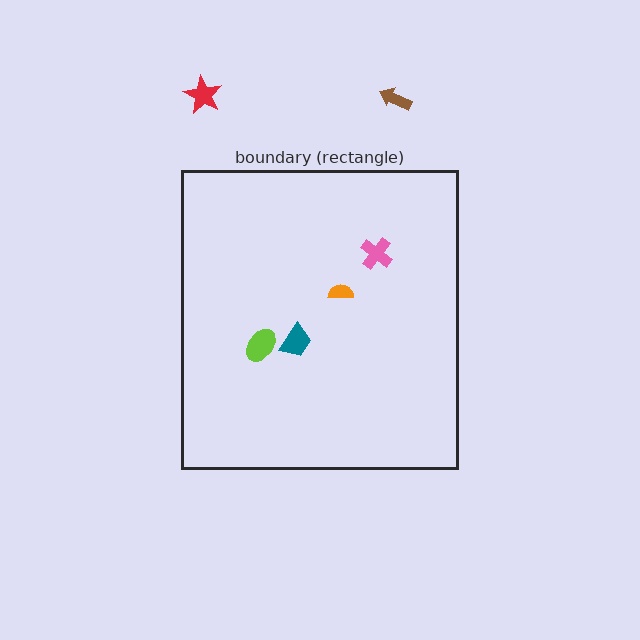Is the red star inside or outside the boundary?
Outside.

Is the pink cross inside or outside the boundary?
Inside.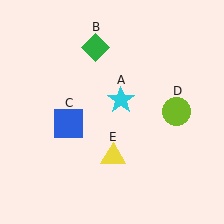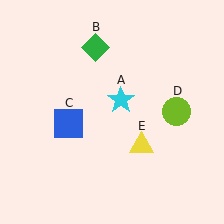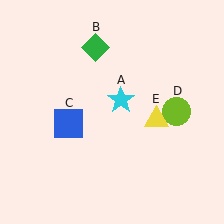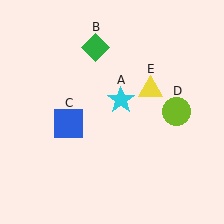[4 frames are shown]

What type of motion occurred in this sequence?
The yellow triangle (object E) rotated counterclockwise around the center of the scene.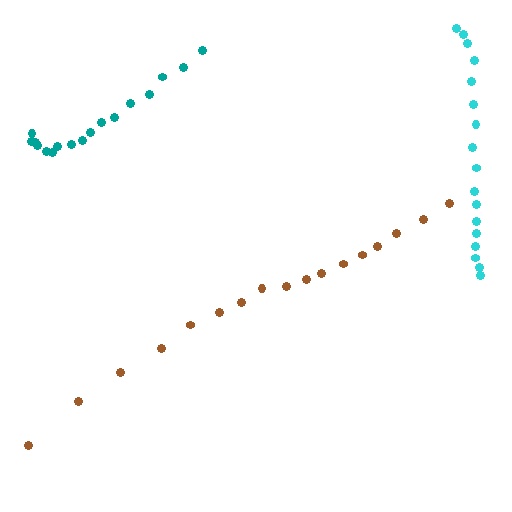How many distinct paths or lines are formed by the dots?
There are 3 distinct paths.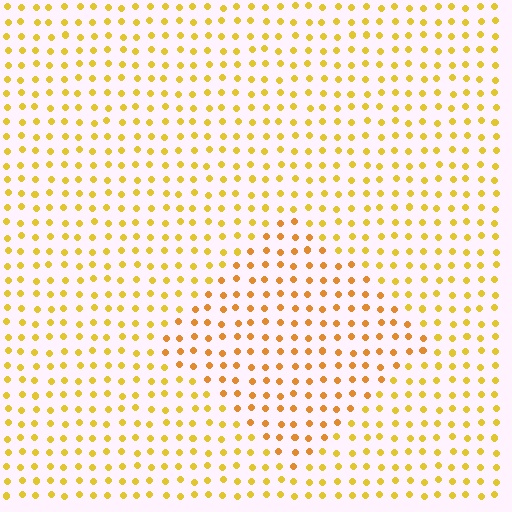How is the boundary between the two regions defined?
The boundary is defined purely by a slight shift in hue (about 20 degrees). Spacing, size, and orientation are identical on both sides.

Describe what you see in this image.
The image is filled with small yellow elements in a uniform arrangement. A diamond-shaped region is visible where the elements are tinted to a slightly different hue, forming a subtle color boundary.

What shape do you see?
I see a diamond.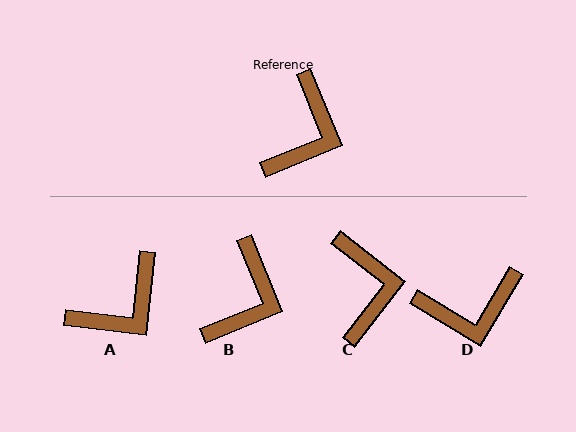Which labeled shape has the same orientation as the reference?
B.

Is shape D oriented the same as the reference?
No, it is off by about 53 degrees.